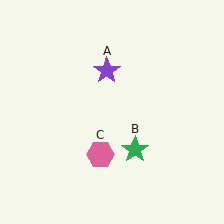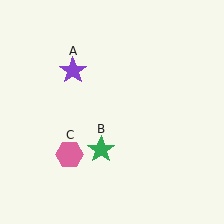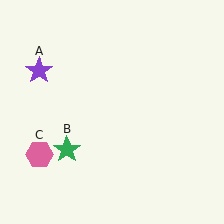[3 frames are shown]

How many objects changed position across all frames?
3 objects changed position: purple star (object A), green star (object B), pink hexagon (object C).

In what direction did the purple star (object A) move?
The purple star (object A) moved left.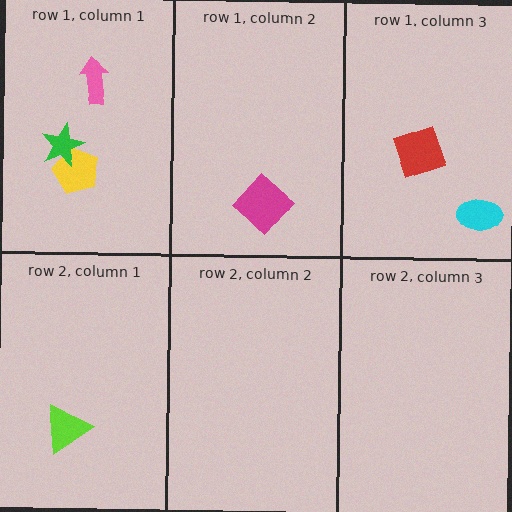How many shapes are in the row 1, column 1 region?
3.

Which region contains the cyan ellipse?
The row 1, column 3 region.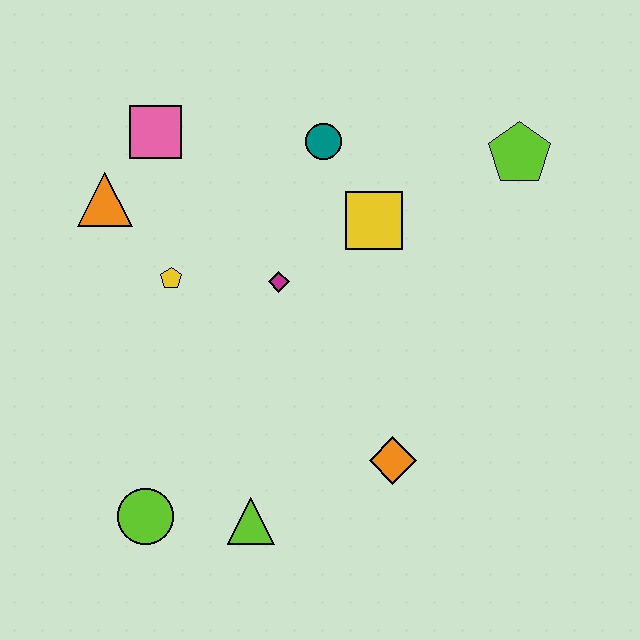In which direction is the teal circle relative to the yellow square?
The teal circle is above the yellow square.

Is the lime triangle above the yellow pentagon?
No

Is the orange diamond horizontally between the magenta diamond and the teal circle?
No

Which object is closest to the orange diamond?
The lime triangle is closest to the orange diamond.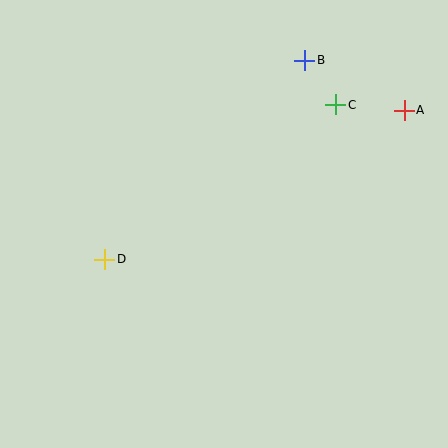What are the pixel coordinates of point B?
Point B is at (305, 60).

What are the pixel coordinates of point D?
Point D is at (105, 259).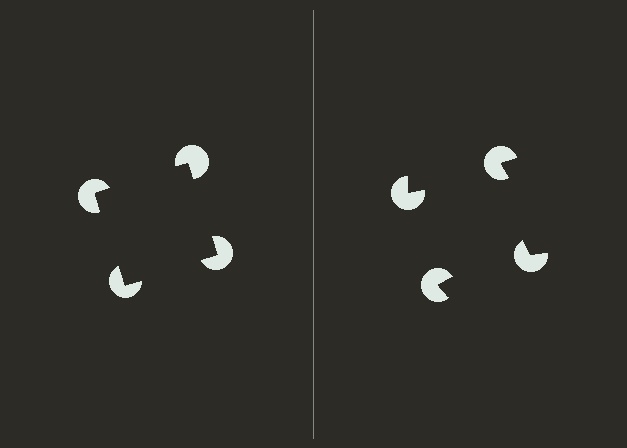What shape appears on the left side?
An illusory square.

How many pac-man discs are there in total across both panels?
8 — 4 on each side.